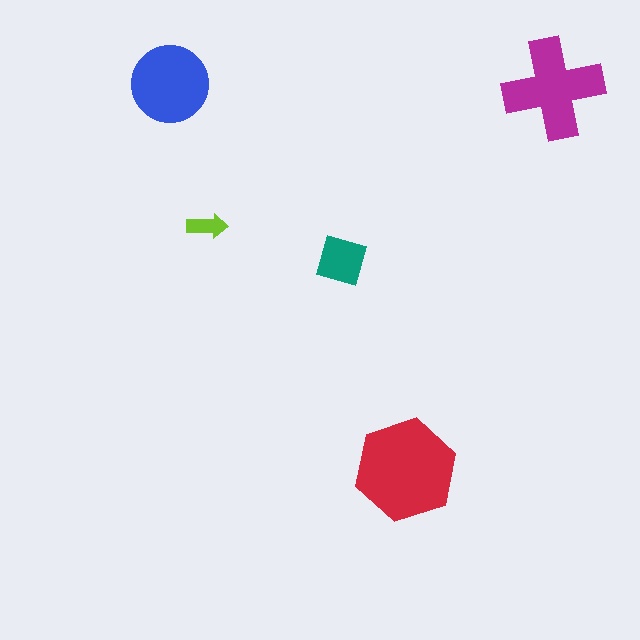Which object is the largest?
The red hexagon.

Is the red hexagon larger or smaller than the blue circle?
Larger.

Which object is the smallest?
The lime arrow.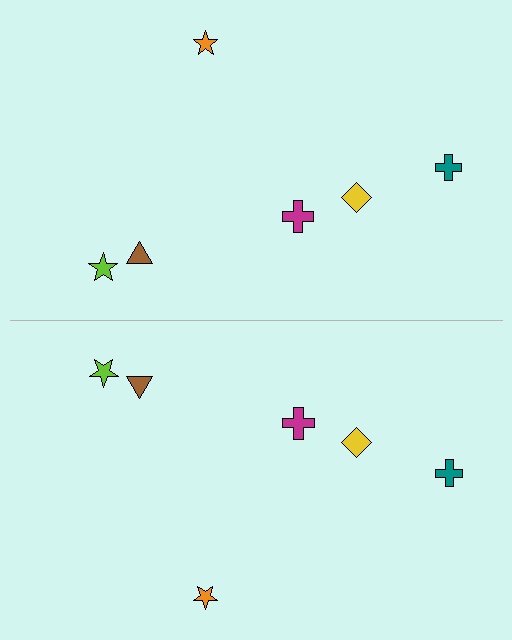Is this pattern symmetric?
Yes, this pattern has bilateral (reflection) symmetry.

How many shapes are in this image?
There are 12 shapes in this image.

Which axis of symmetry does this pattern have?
The pattern has a horizontal axis of symmetry running through the center of the image.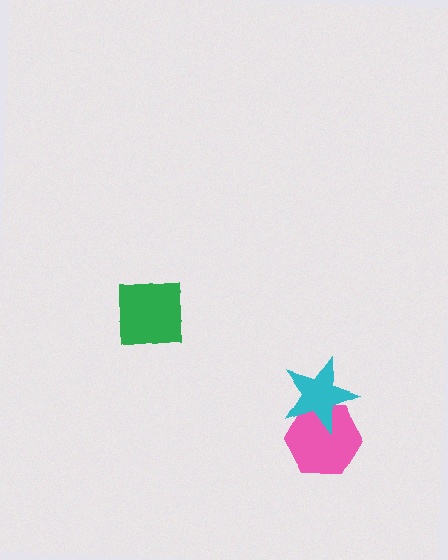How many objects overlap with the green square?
0 objects overlap with the green square.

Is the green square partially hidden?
No, no other shape covers it.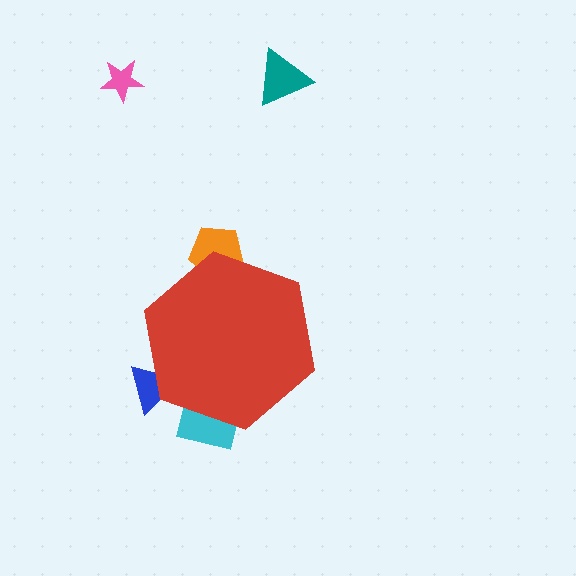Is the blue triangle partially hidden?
Yes, the blue triangle is partially hidden behind the red hexagon.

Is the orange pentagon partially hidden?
Yes, the orange pentagon is partially hidden behind the red hexagon.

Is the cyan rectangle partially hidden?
Yes, the cyan rectangle is partially hidden behind the red hexagon.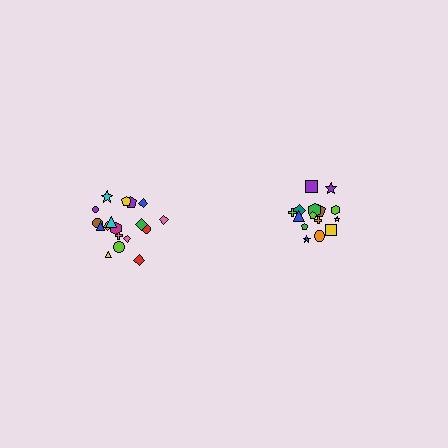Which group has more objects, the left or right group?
The left group.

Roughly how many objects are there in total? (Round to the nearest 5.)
Roughly 35 objects in total.